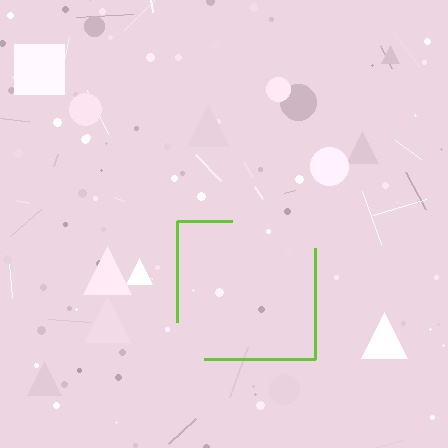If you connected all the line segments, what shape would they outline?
They would outline a square.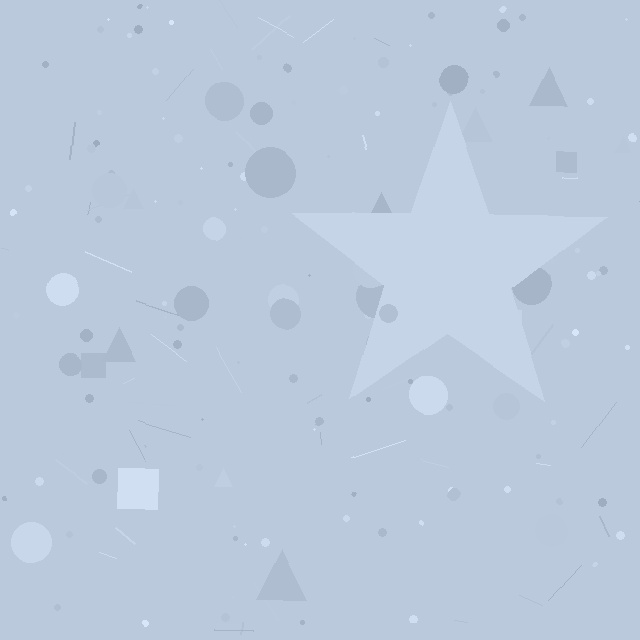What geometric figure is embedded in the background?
A star is embedded in the background.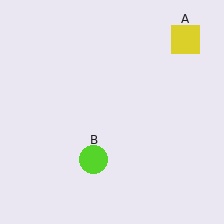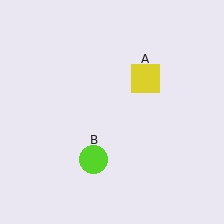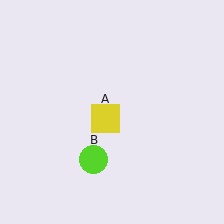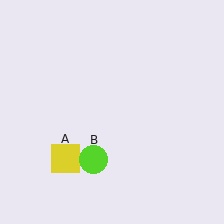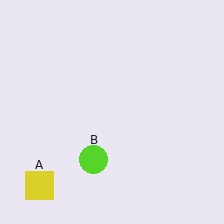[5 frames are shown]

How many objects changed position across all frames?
1 object changed position: yellow square (object A).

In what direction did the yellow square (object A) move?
The yellow square (object A) moved down and to the left.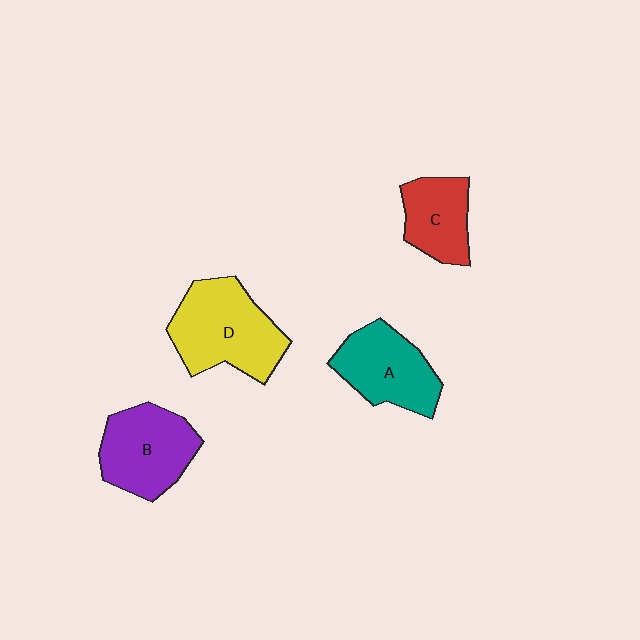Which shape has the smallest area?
Shape C (red).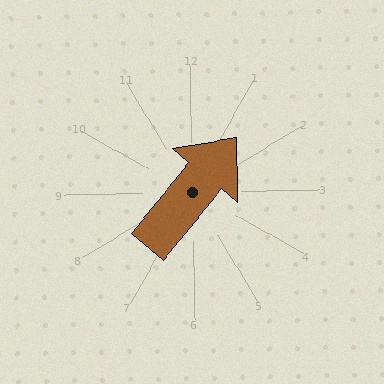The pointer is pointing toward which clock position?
Roughly 1 o'clock.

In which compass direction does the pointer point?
Northeast.